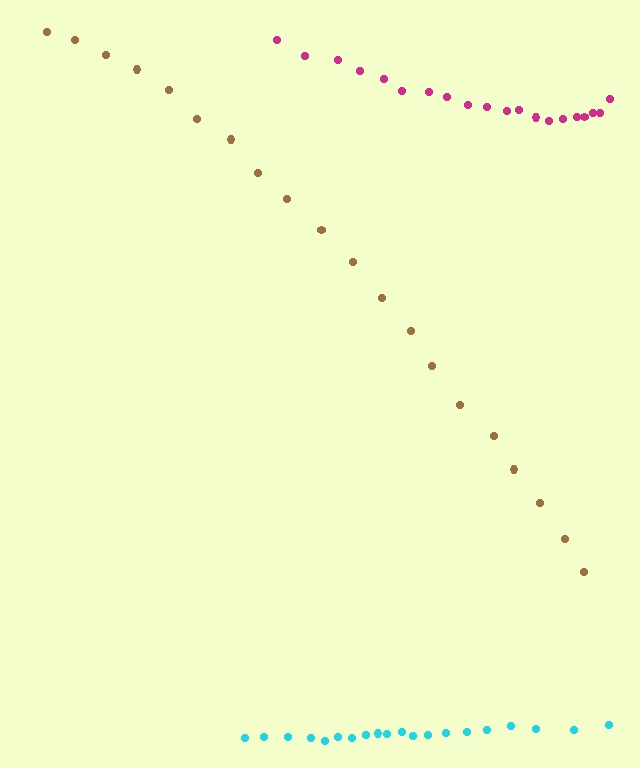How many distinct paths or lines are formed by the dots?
There are 3 distinct paths.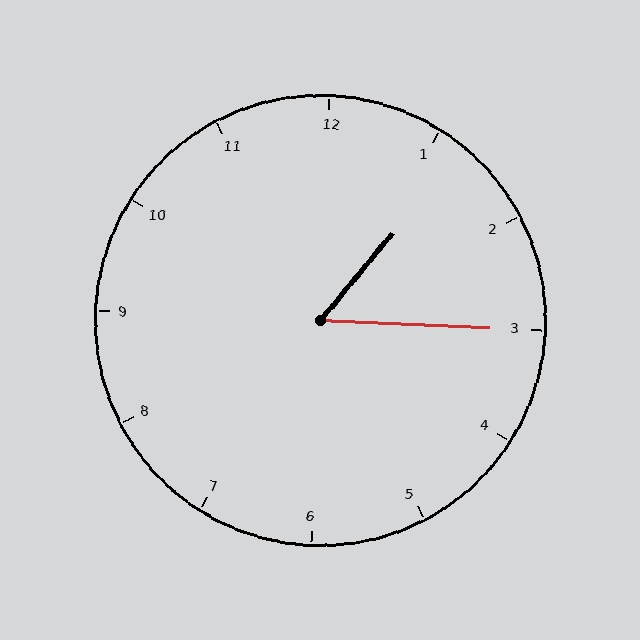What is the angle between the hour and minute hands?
Approximately 52 degrees.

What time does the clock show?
1:15.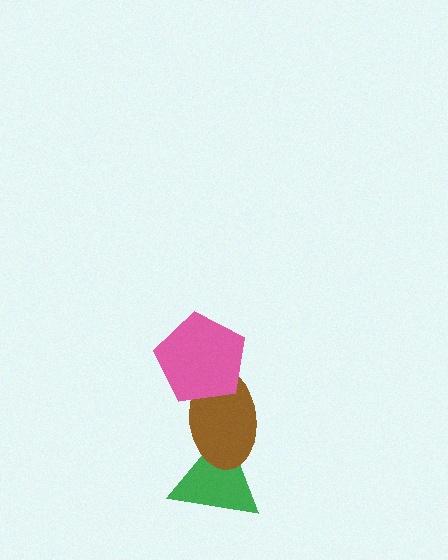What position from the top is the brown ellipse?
The brown ellipse is 2nd from the top.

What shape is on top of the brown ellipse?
The pink pentagon is on top of the brown ellipse.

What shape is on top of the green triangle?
The brown ellipse is on top of the green triangle.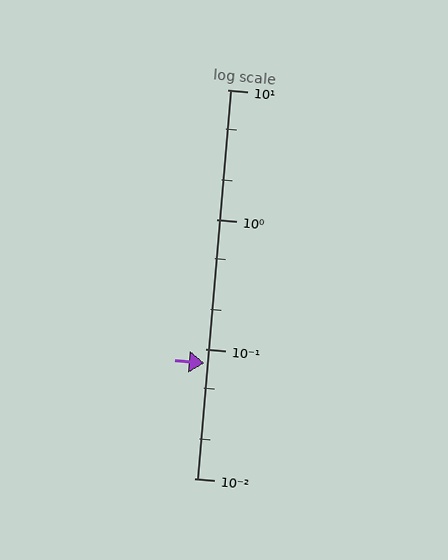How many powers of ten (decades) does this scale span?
The scale spans 3 decades, from 0.01 to 10.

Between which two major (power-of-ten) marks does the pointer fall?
The pointer is between 0.01 and 0.1.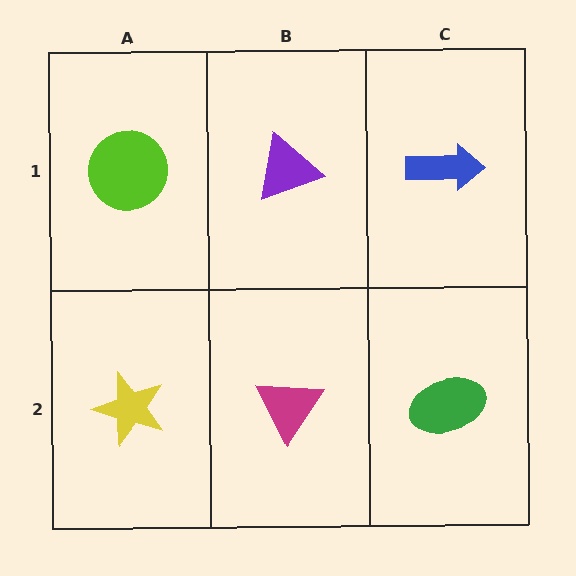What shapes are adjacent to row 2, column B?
A purple triangle (row 1, column B), a yellow star (row 2, column A), a green ellipse (row 2, column C).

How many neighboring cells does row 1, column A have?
2.